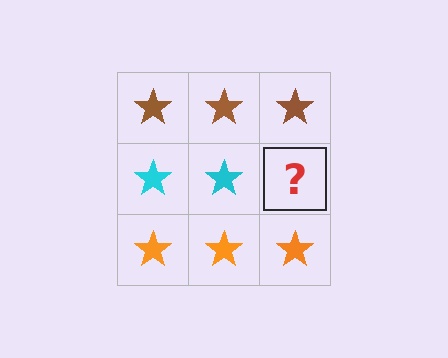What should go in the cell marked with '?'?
The missing cell should contain a cyan star.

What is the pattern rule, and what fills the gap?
The rule is that each row has a consistent color. The gap should be filled with a cyan star.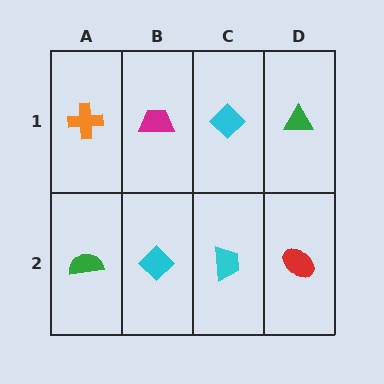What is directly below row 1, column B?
A cyan diamond.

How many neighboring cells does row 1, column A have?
2.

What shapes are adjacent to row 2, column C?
A cyan diamond (row 1, column C), a cyan diamond (row 2, column B), a red ellipse (row 2, column D).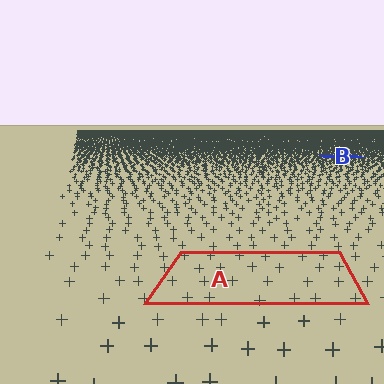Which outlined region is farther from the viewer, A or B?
Region B is farther from the viewer — the texture elements inside it appear smaller and more densely packed.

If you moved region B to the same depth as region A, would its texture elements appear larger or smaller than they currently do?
They would appear larger. At a closer depth, the same texture elements are projected at a bigger on-screen size.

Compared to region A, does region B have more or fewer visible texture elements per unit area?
Region B has more texture elements per unit area — they are packed more densely because it is farther away.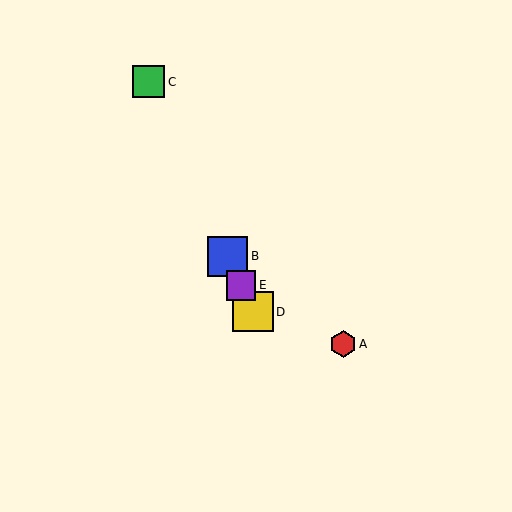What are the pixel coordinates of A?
Object A is at (343, 344).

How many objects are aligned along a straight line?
4 objects (B, C, D, E) are aligned along a straight line.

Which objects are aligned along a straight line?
Objects B, C, D, E are aligned along a straight line.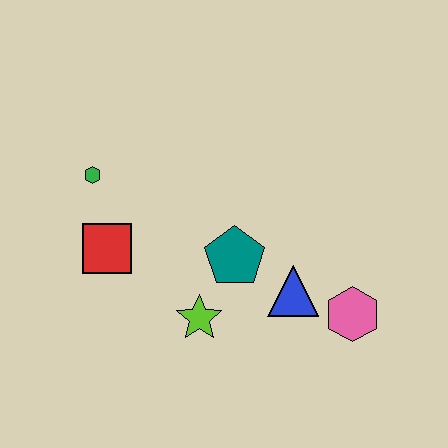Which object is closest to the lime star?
The teal pentagon is closest to the lime star.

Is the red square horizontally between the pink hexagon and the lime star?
No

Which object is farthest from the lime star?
The green hexagon is farthest from the lime star.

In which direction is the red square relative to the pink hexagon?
The red square is to the left of the pink hexagon.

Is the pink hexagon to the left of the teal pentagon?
No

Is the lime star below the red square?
Yes